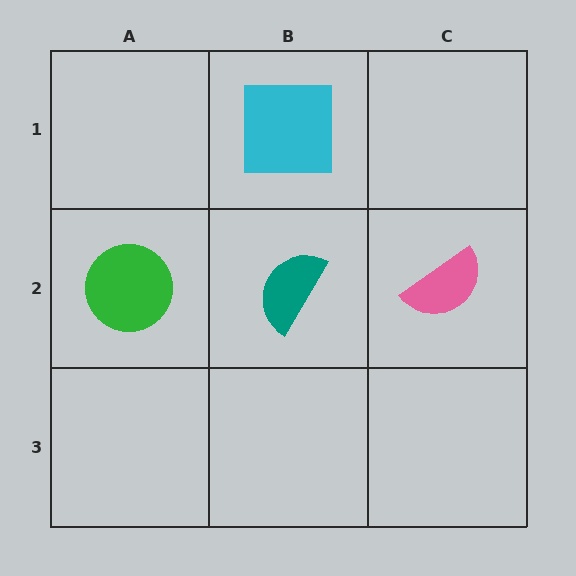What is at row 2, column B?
A teal semicircle.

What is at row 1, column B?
A cyan square.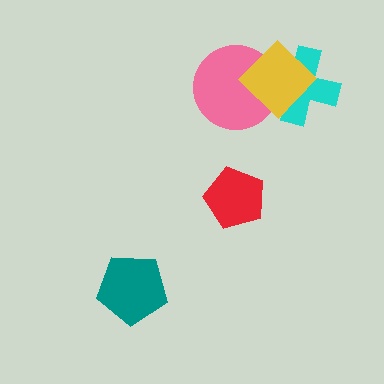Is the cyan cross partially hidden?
Yes, it is partially covered by another shape.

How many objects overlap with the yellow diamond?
2 objects overlap with the yellow diamond.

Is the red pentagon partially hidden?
No, no other shape covers it.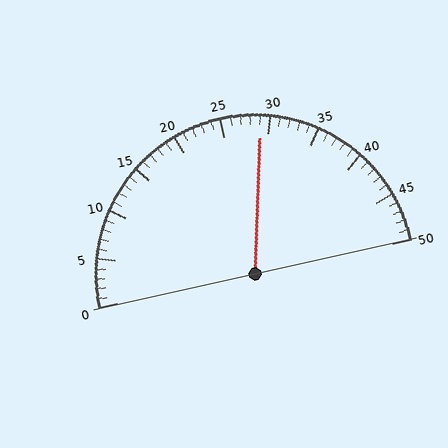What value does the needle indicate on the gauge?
The needle indicates approximately 29.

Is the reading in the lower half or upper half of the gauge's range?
The reading is in the upper half of the range (0 to 50).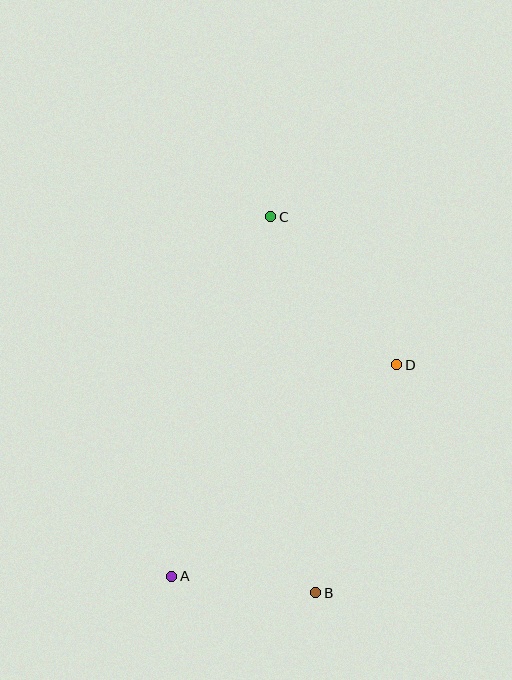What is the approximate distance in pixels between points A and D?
The distance between A and D is approximately 309 pixels.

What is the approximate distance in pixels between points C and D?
The distance between C and D is approximately 194 pixels.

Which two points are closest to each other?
Points A and B are closest to each other.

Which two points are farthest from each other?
Points B and C are farthest from each other.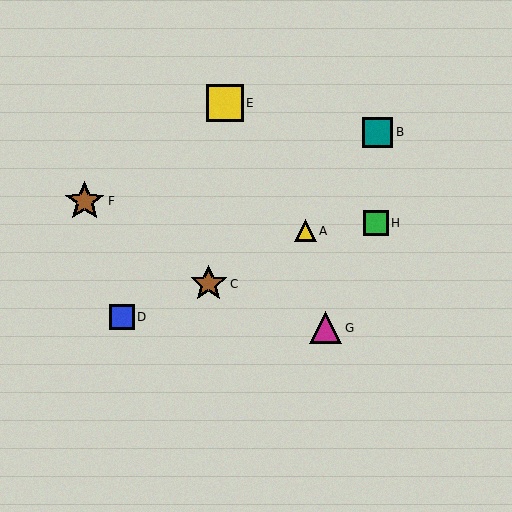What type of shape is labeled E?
Shape E is a yellow square.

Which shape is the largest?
The brown star (labeled F) is the largest.